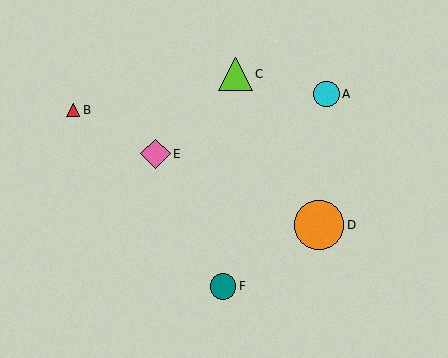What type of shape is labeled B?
Shape B is a red triangle.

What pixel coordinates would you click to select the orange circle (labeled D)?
Click at (319, 225) to select the orange circle D.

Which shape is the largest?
The orange circle (labeled D) is the largest.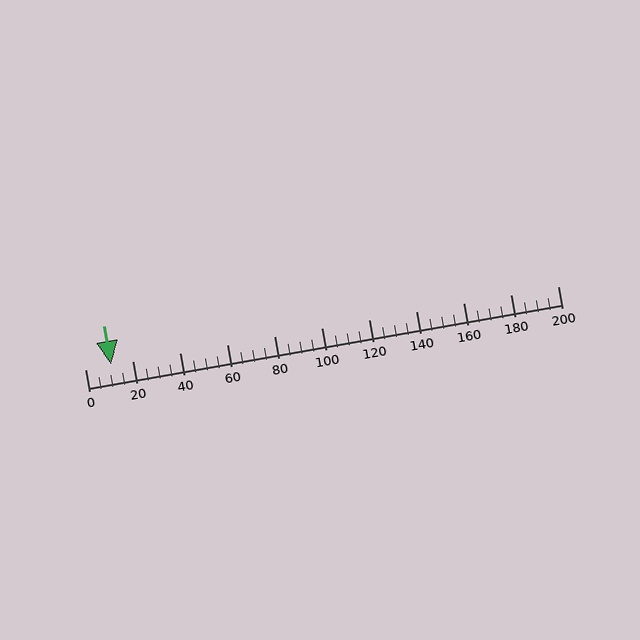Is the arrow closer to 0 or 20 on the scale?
The arrow is closer to 20.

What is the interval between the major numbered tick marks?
The major tick marks are spaced 20 units apart.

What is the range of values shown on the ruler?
The ruler shows values from 0 to 200.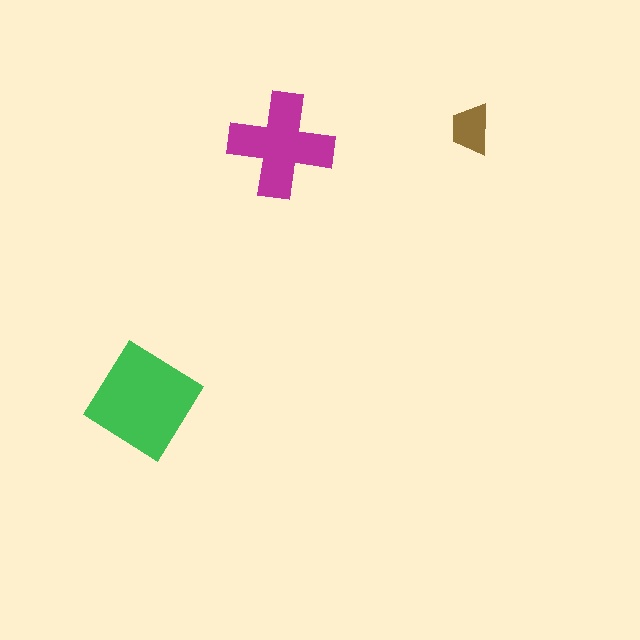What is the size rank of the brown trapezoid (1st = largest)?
3rd.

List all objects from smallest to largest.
The brown trapezoid, the magenta cross, the green diamond.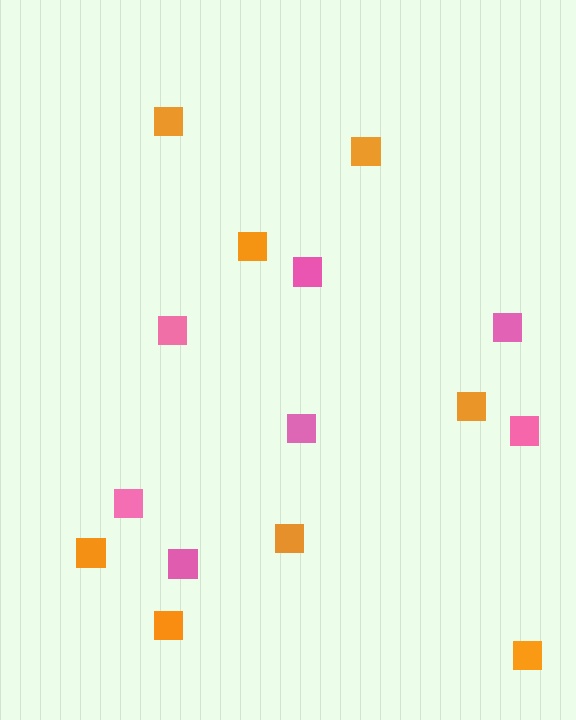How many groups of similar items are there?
There are 2 groups: one group of orange squares (8) and one group of pink squares (7).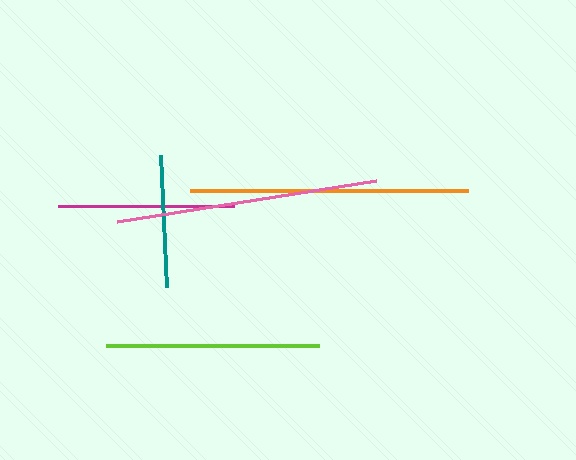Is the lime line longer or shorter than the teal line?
The lime line is longer than the teal line.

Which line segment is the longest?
The orange line is the longest at approximately 278 pixels.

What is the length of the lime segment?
The lime segment is approximately 213 pixels long.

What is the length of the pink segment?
The pink segment is approximately 263 pixels long.